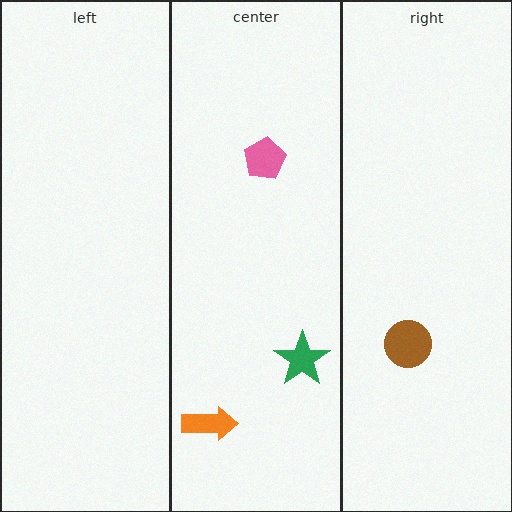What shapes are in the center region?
The green star, the orange arrow, the pink pentagon.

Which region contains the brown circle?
The right region.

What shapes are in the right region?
The brown circle.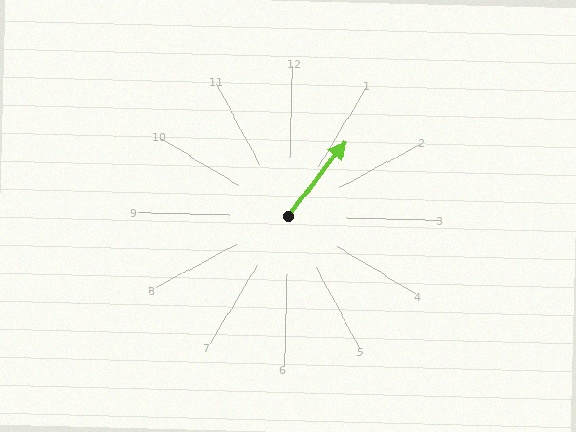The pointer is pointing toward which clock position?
Roughly 1 o'clock.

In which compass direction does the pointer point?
Northeast.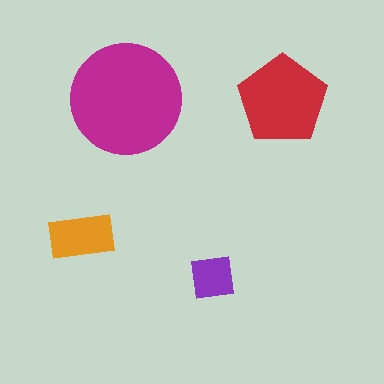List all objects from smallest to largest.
The purple square, the orange rectangle, the red pentagon, the magenta circle.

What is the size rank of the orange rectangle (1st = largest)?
3rd.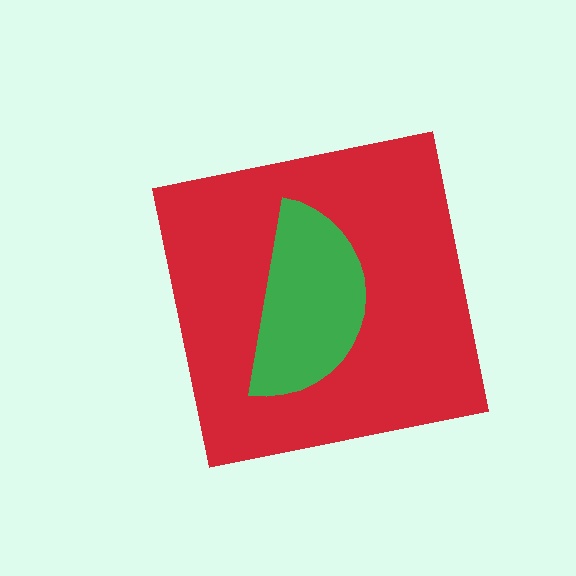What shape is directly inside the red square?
The green semicircle.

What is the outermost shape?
The red square.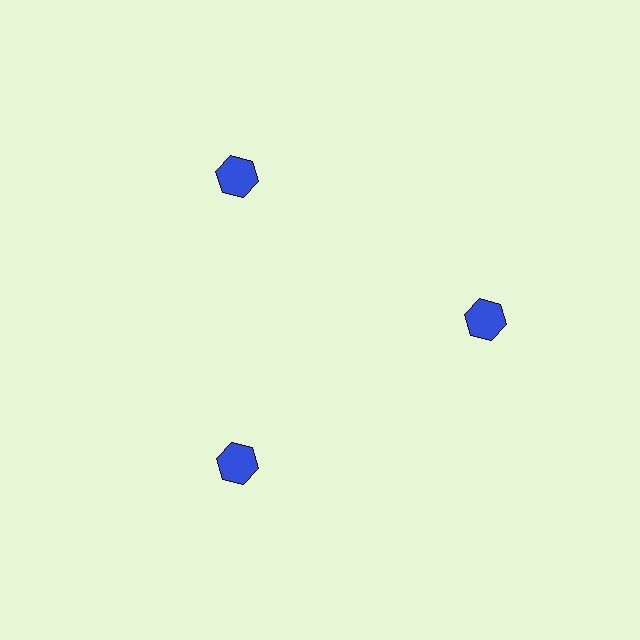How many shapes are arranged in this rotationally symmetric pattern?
There are 3 shapes, arranged in 3 groups of 1.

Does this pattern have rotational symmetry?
Yes, this pattern has 3-fold rotational symmetry. It looks the same after rotating 120 degrees around the center.